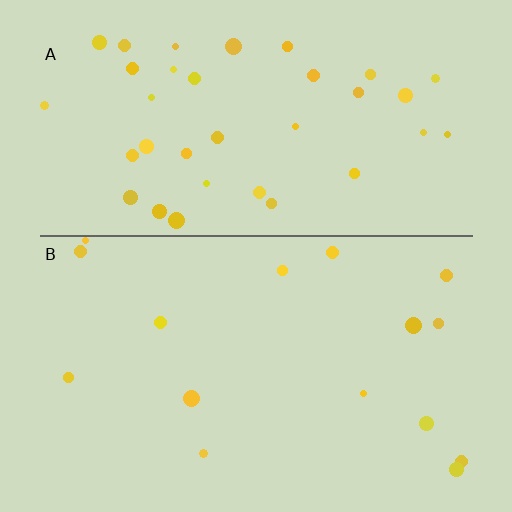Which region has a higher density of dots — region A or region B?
A (the top).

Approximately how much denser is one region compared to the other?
Approximately 2.4× — region A over region B.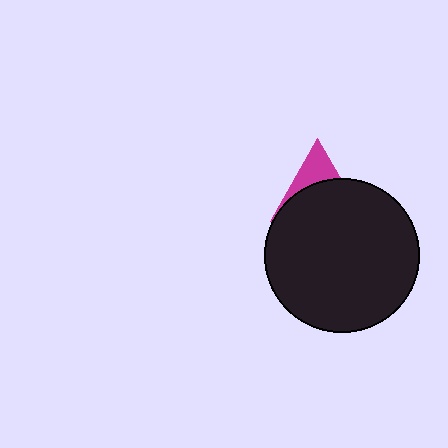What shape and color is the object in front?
The object in front is a black circle.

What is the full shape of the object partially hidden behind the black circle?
The partially hidden object is a magenta triangle.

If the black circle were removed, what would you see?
You would see the complete magenta triangle.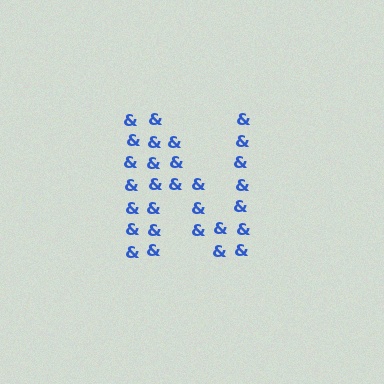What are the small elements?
The small elements are ampersands.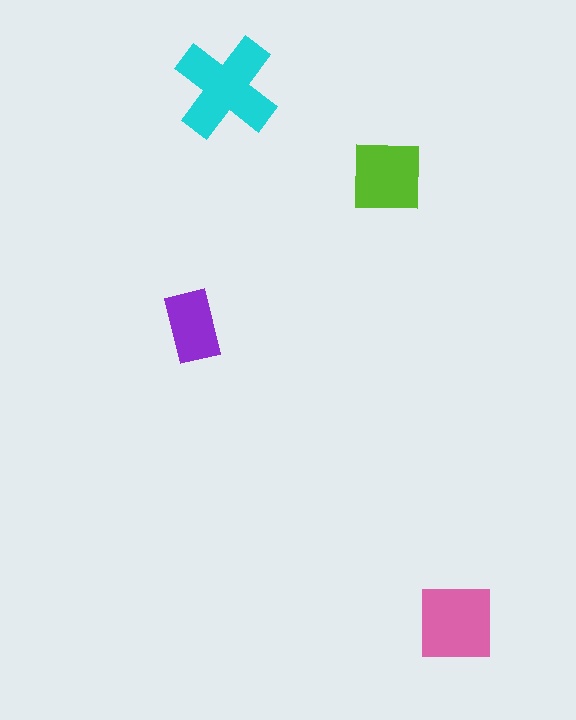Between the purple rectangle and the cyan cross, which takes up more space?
The cyan cross.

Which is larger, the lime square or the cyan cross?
The cyan cross.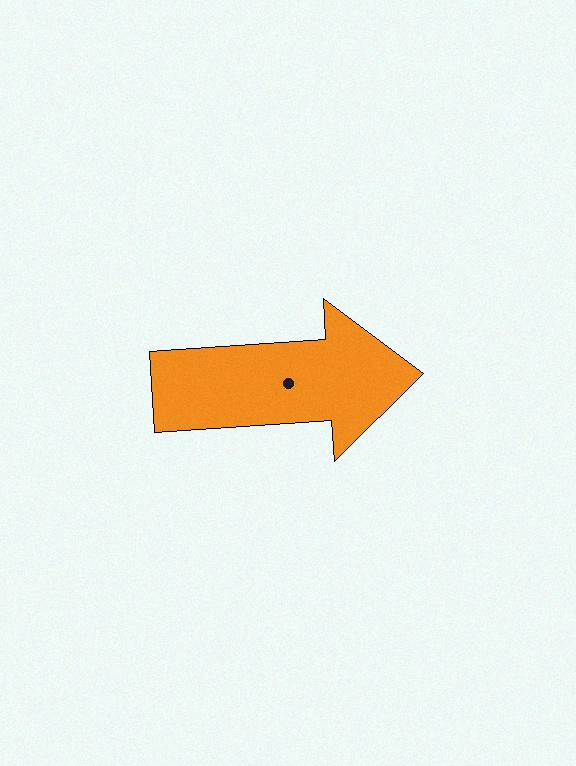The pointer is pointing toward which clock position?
Roughly 3 o'clock.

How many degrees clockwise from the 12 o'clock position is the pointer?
Approximately 86 degrees.